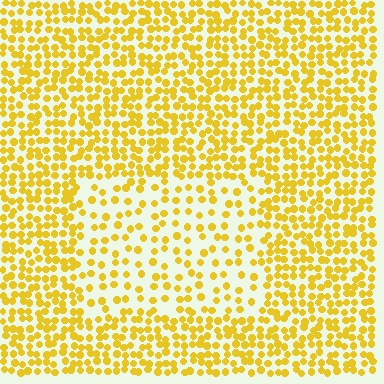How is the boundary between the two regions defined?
The boundary is defined by a change in element density (approximately 2.1x ratio). All elements are the same color, size, and shape.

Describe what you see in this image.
The image contains small yellow elements arranged at two different densities. A rectangle-shaped region is visible where the elements are less densely packed than the surrounding area.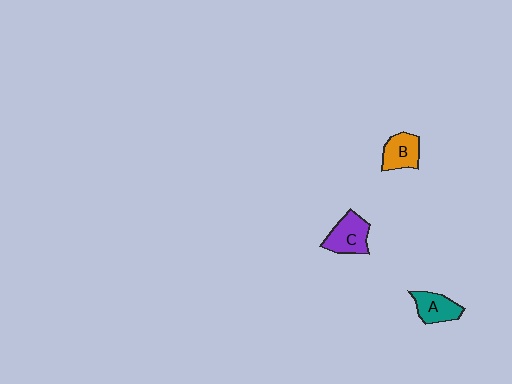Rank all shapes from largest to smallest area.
From largest to smallest: C (purple), B (orange), A (teal).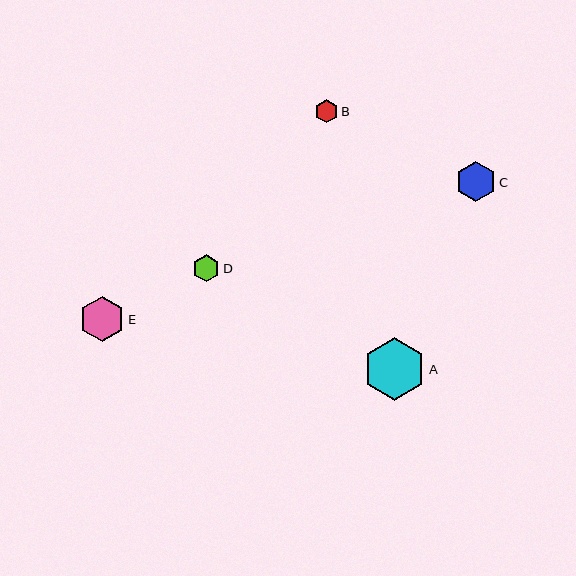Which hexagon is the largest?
Hexagon A is the largest with a size of approximately 62 pixels.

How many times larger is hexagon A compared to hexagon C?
Hexagon A is approximately 1.6 times the size of hexagon C.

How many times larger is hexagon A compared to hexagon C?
Hexagon A is approximately 1.6 times the size of hexagon C.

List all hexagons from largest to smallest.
From largest to smallest: A, E, C, D, B.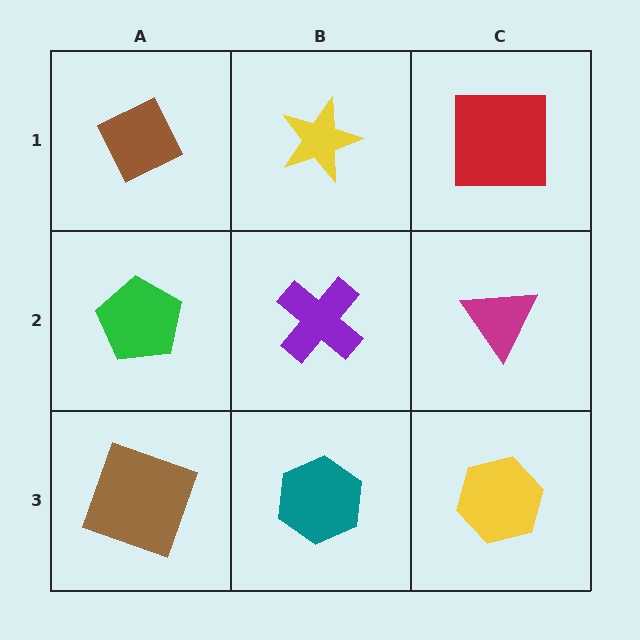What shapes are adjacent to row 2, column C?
A red square (row 1, column C), a yellow hexagon (row 3, column C), a purple cross (row 2, column B).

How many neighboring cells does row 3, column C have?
2.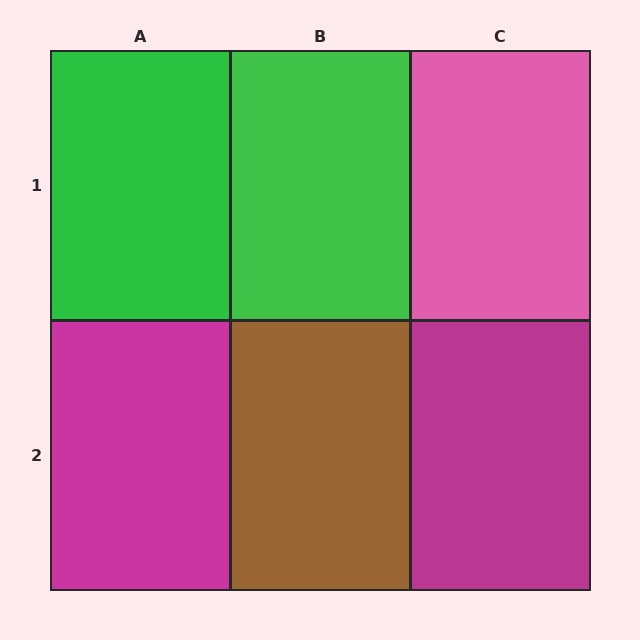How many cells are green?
2 cells are green.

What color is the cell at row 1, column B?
Green.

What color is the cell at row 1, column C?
Pink.